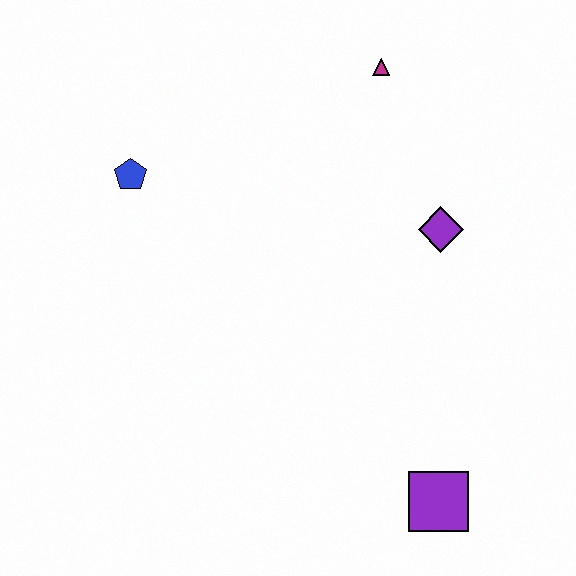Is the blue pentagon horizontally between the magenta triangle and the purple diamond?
No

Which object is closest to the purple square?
The purple diamond is closest to the purple square.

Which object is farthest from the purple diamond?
The blue pentagon is farthest from the purple diamond.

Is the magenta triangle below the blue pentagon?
No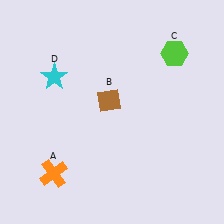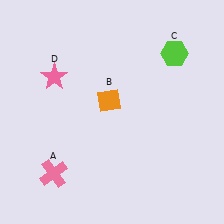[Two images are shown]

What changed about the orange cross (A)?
In Image 1, A is orange. In Image 2, it changed to pink.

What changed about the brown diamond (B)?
In Image 1, B is brown. In Image 2, it changed to orange.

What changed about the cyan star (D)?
In Image 1, D is cyan. In Image 2, it changed to pink.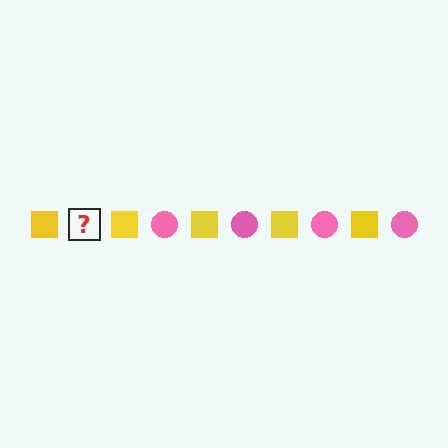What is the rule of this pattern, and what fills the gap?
The rule is that the pattern alternates between yellow square and pink circle. The gap should be filled with a pink circle.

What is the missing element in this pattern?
The missing element is a pink circle.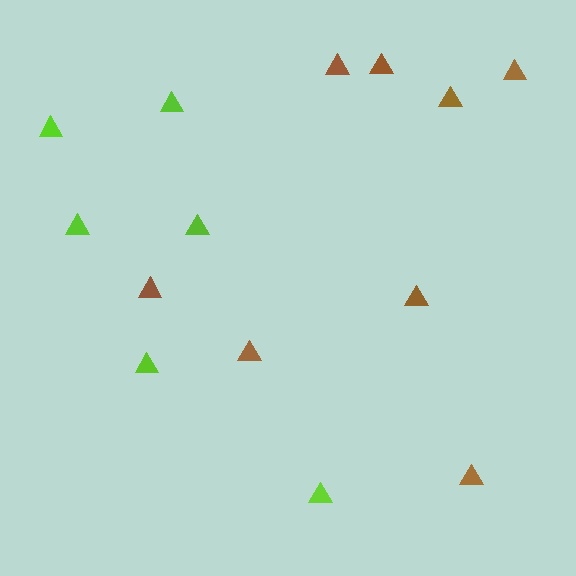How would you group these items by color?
There are 2 groups: one group of lime triangles (6) and one group of brown triangles (8).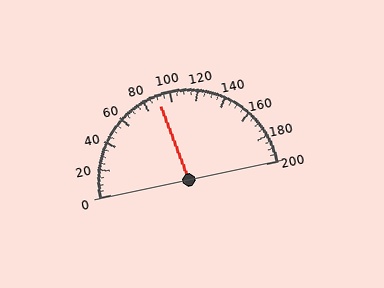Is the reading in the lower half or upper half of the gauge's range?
The reading is in the lower half of the range (0 to 200).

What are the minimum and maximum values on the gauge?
The gauge ranges from 0 to 200.